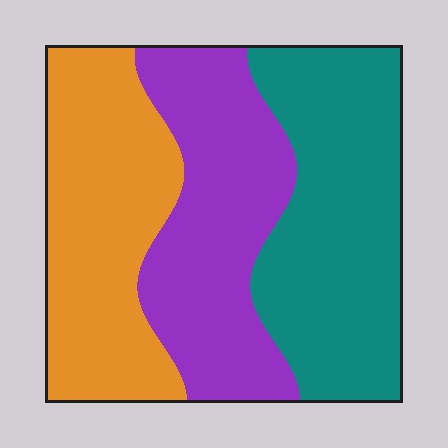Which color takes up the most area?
Teal, at roughly 35%.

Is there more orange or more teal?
Teal.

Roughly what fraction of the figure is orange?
Orange takes up about one third (1/3) of the figure.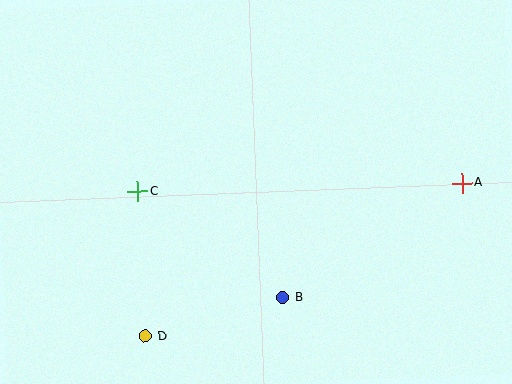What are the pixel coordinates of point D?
Point D is at (146, 336).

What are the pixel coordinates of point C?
Point C is at (137, 191).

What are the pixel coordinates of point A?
Point A is at (462, 183).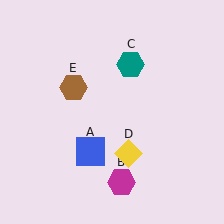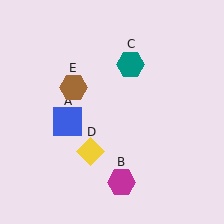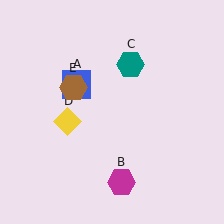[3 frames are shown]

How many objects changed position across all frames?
2 objects changed position: blue square (object A), yellow diamond (object D).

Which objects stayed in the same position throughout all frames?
Magenta hexagon (object B) and teal hexagon (object C) and brown hexagon (object E) remained stationary.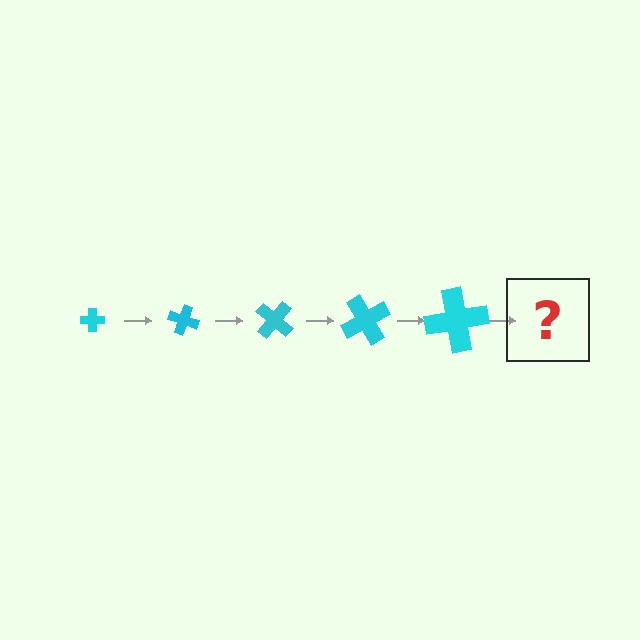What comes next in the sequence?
The next element should be a cross, larger than the previous one and rotated 100 degrees from the start.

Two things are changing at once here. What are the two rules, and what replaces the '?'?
The two rules are that the cross grows larger each step and it rotates 20 degrees each step. The '?' should be a cross, larger than the previous one and rotated 100 degrees from the start.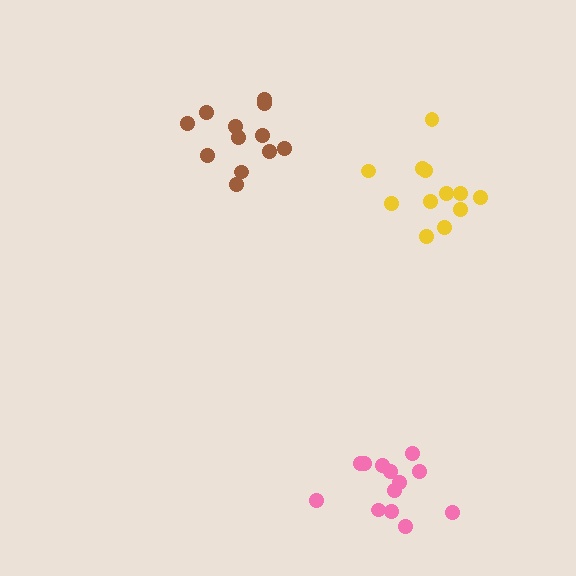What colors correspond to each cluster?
The clusters are colored: yellow, pink, brown.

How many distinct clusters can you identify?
There are 3 distinct clusters.